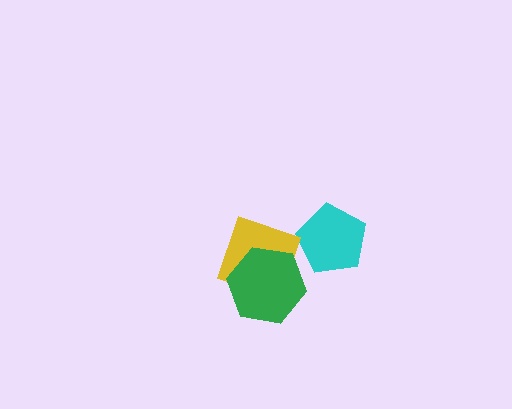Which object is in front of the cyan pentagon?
The yellow diamond is in front of the cyan pentagon.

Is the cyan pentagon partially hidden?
Yes, it is partially covered by another shape.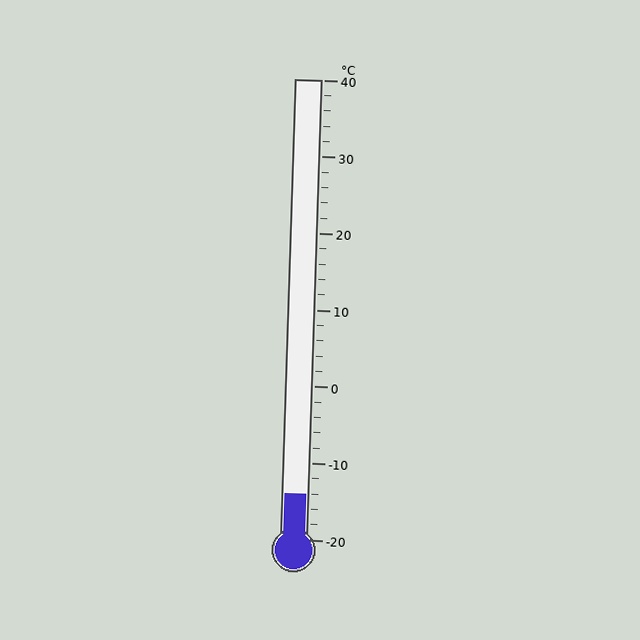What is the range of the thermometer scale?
The thermometer scale ranges from -20°C to 40°C.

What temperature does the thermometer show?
The thermometer shows approximately -14°C.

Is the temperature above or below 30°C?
The temperature is below 30°C.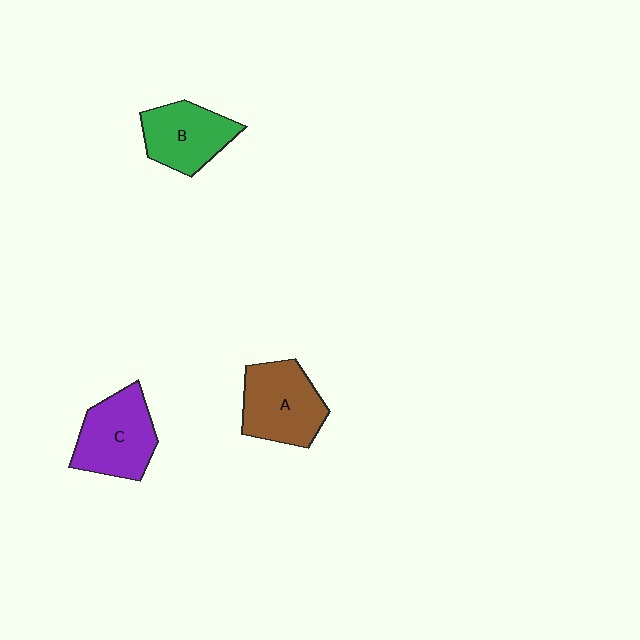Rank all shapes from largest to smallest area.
From largest to smallest: A (brown), C (purple), B (green).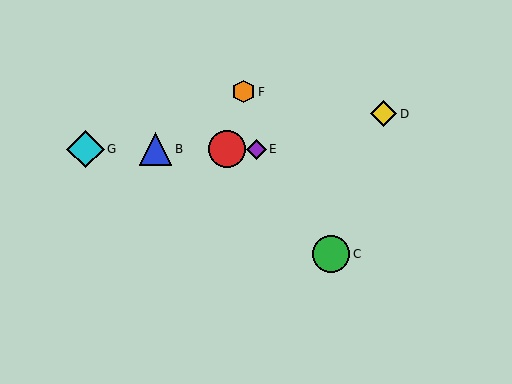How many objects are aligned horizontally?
4 objects (A, B, E, G) are aligned horizontally.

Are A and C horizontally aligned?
No, A is at y≈149 and C is at y≈254.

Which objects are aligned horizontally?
Objects A, B, E, G are aligned horizontally.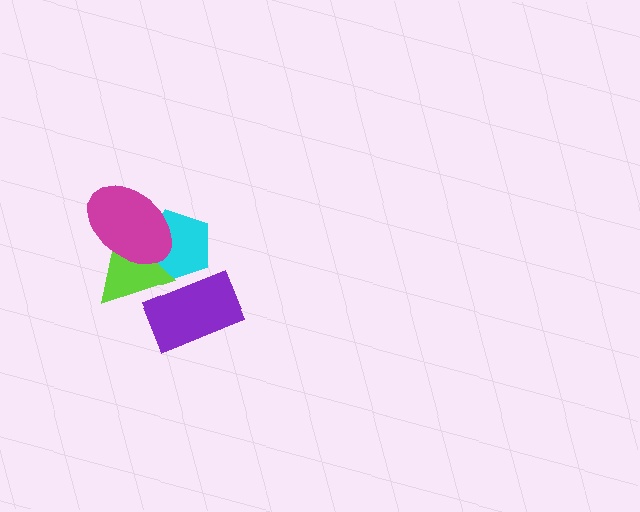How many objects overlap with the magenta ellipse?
2 objects overlap with the magenta ellipse.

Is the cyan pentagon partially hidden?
Yes, it is partially covered by another shape.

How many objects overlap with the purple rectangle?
2 objects overlap with the purple rectangle.